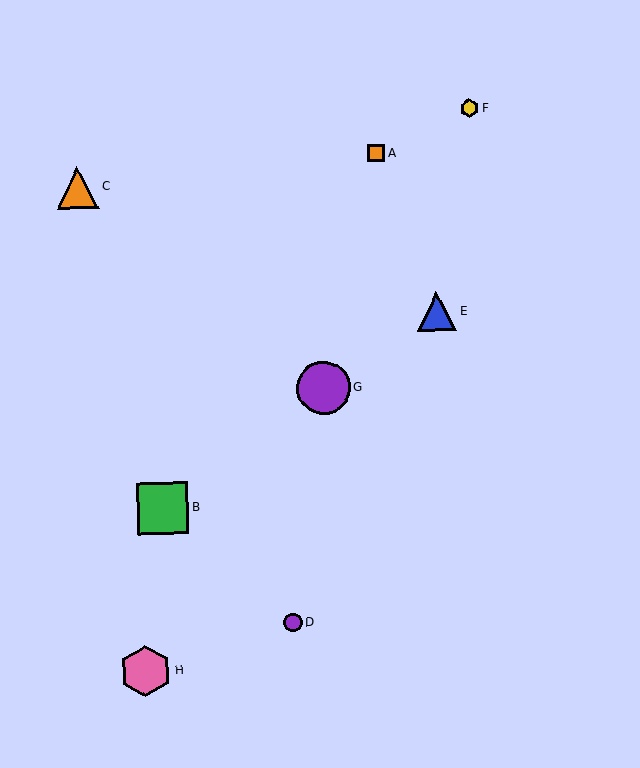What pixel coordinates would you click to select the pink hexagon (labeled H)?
Click at (145, 671) to select the pink hexagon H.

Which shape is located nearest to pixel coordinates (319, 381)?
The purple circle (labeled G) at (324, 388) is nearest to that location.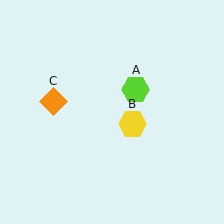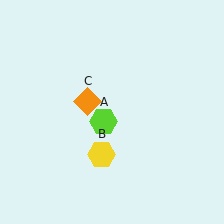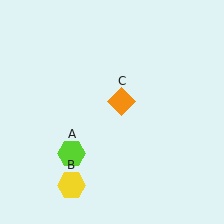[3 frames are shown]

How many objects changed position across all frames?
3 objects changed position: lime hexagon (object A), yellow hexagon (object B), orange diamond (object C).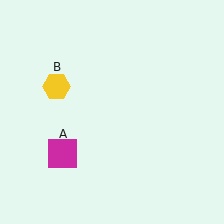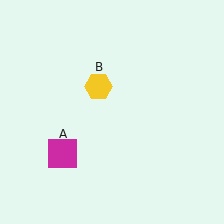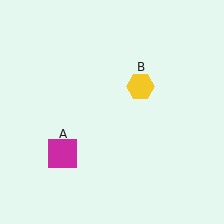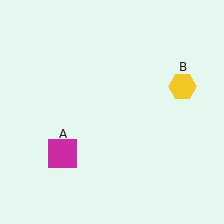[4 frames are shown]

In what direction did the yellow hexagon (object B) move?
The yellow hexagon (object B) moved right.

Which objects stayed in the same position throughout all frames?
Magenta square (object A) remained stationary.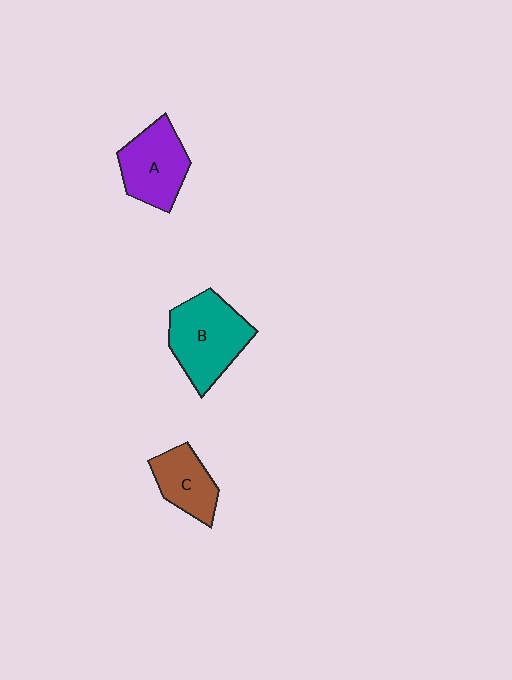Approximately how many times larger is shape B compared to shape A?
Approximately 1.2 times.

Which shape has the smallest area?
Shape C (brown).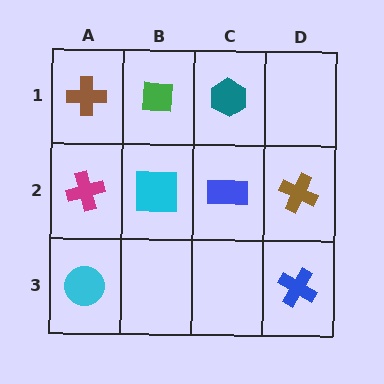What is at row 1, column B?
A green square.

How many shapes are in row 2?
4 shapes.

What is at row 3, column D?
A blue cross.